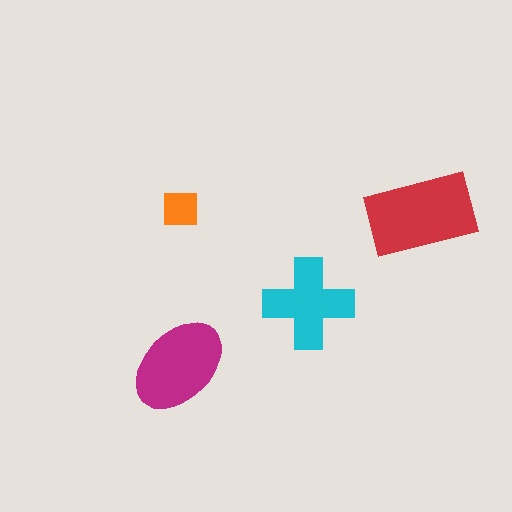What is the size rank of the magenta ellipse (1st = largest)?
2nd.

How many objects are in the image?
There are 4 objects in the image.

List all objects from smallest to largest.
The orange square, the cyan cross, the magenta ellipse, the red rectangle.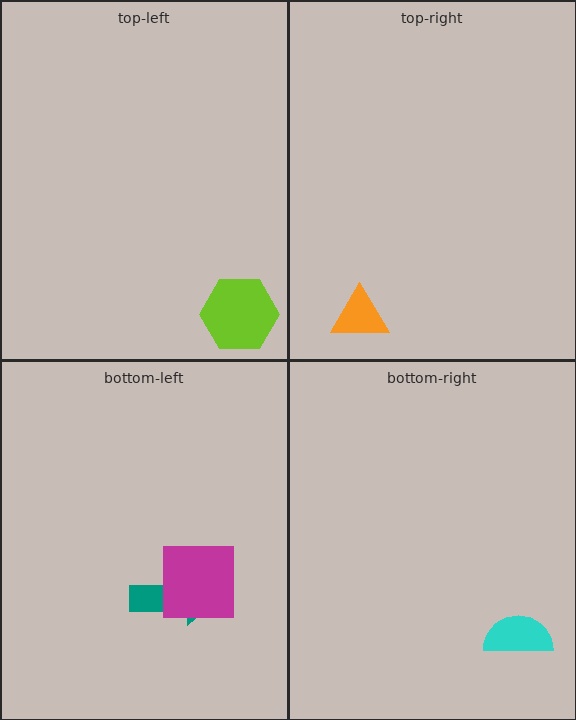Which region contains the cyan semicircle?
The bottom-right region.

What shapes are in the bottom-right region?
The cyan semicircle.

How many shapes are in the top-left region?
1.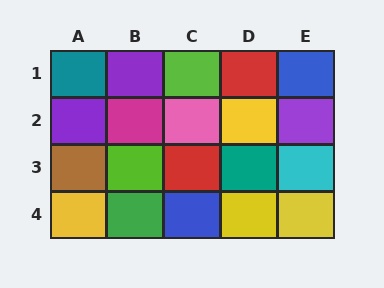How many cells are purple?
3 cells are purple.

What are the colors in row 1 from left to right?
Teal, purple, lime, red, blue.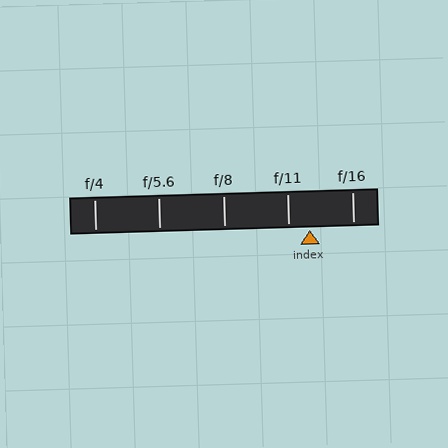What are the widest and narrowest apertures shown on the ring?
The widest aperture shown is f/4 and the narrowest is f/16.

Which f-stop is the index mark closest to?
The index mark is closest to f/11.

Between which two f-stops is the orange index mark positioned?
The index mark is between f/11 and f/16.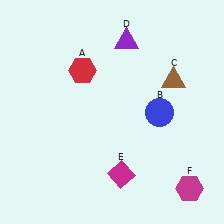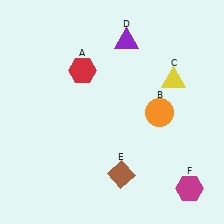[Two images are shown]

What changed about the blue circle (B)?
In Image 1, B is blue. In Image 2, it changed to orange.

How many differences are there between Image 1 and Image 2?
There are 3 differences between the two images.